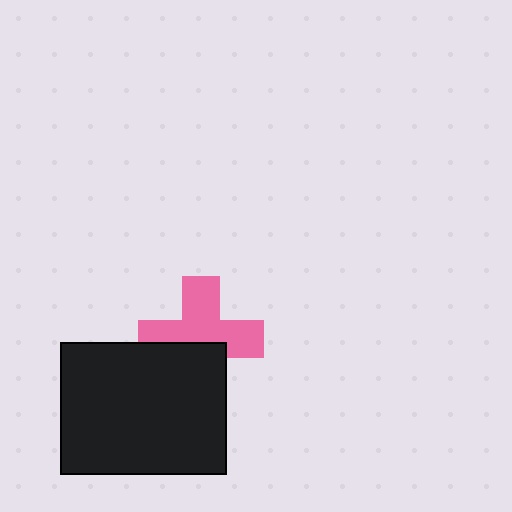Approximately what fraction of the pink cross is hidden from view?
Roughly 38% of the pink cross is hidden behind the black rectangle.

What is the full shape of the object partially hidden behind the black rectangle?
The partially hidden object is a pink cross.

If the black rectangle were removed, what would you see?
You would see the complete pink cross.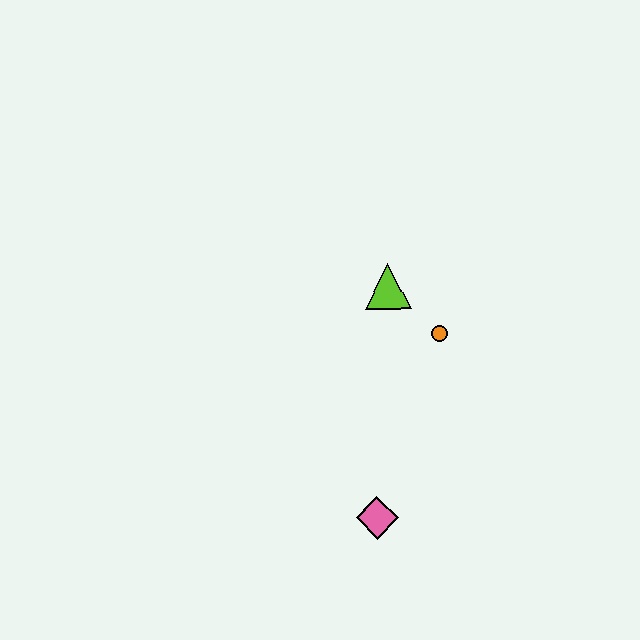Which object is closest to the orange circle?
The lime triangle is closest to the orange circle.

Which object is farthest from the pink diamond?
The lime triangle is farthest from the pink diamond.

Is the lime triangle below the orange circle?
No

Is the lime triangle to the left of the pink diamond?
No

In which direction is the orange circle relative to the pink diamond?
The orange circle is above the pink diamond.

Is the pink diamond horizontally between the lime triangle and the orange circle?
No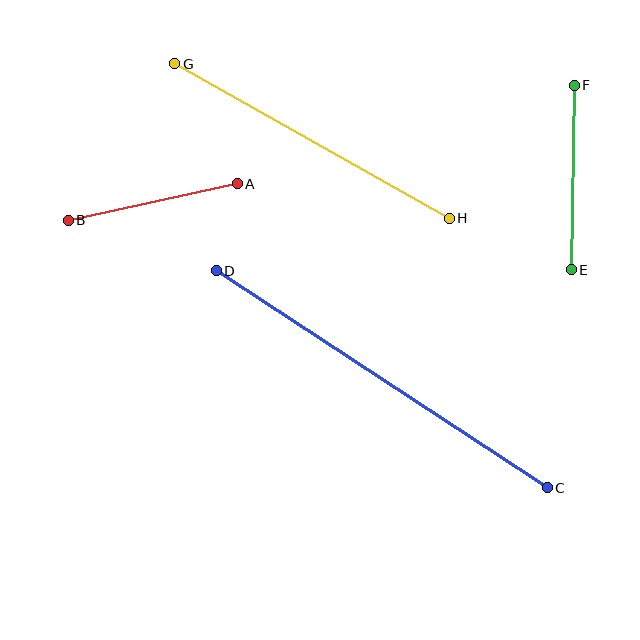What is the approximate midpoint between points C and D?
The midpoint is at approximately (382, 379) pixels.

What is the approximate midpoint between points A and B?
The midpoint is at approximately (153, 202) pixels.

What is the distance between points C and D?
The distance is approximately 396 pixels.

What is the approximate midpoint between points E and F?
The midpoint is at approximately (573, 177) pixels.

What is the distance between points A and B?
The distance is approximately 173 pixels.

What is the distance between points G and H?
The distance is approximately 315 pixels.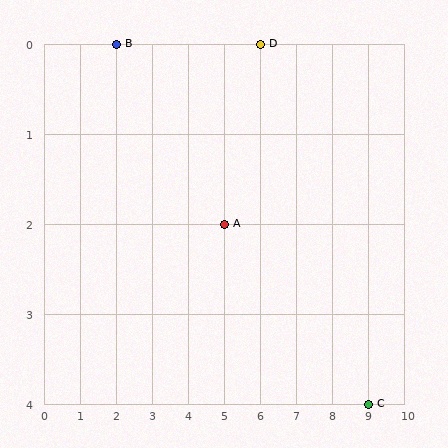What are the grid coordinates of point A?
Point A is at grid coordinates (5, 2).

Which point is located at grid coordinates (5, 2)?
Point A is at (5, 2).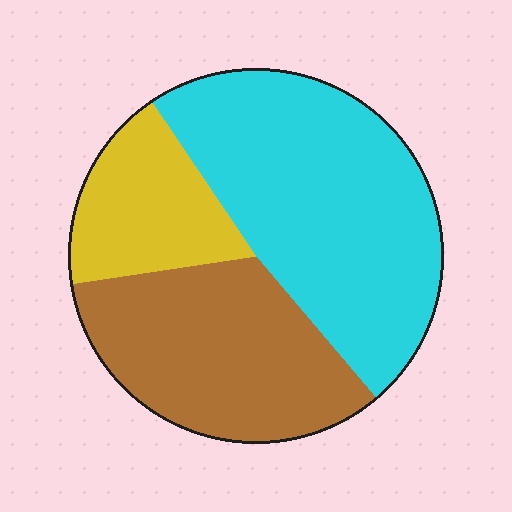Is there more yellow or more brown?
Brown.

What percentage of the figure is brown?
Brown covers about 35% of the figure.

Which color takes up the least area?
Yellow, at roughly 20%.